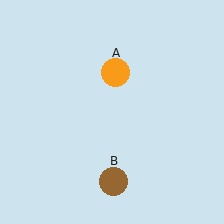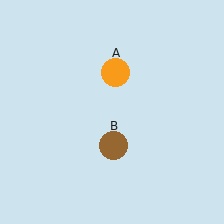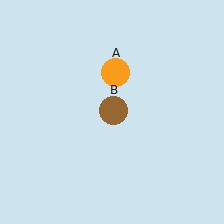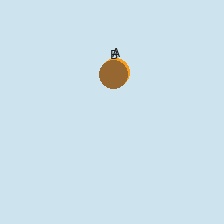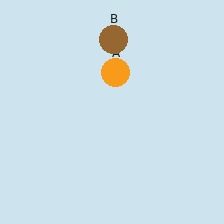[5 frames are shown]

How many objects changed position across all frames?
1 object changed position: brown circle (object B).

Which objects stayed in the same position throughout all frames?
Orange circle (object A) remained stationary.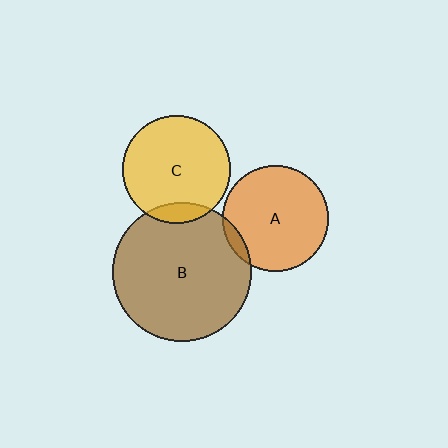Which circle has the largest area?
Circle B (brown).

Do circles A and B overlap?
Yes.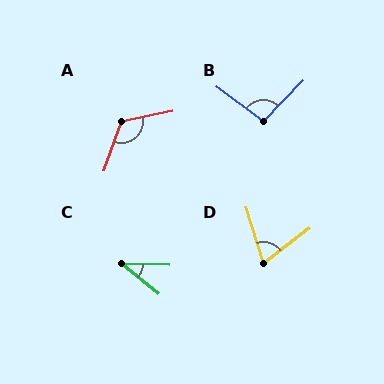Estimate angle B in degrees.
Approximately 98 degrees.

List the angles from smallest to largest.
C (38°), D (70°), B (98°), A (121°).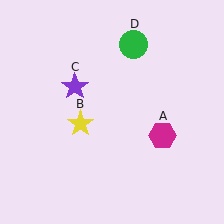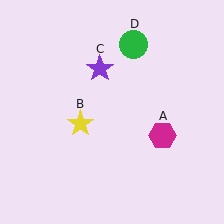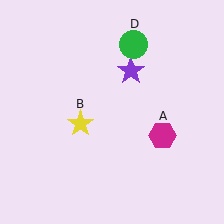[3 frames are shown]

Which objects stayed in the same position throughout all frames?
Magenta hexagon (object A) and yellow star (object B) and green circle (object D) remained stationary.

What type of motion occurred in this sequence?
The purple star (object C) rotated clockwise around the center of the scene.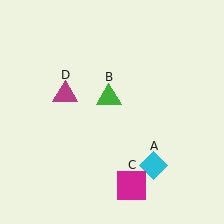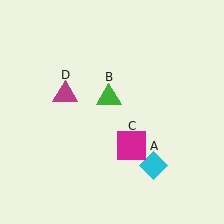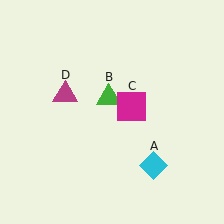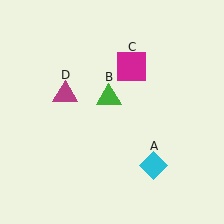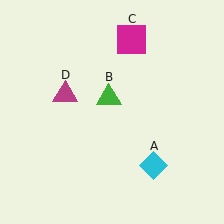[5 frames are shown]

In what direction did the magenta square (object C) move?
The magenta square (object C) moved up.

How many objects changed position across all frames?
1 object changed position: magenta square (object C).